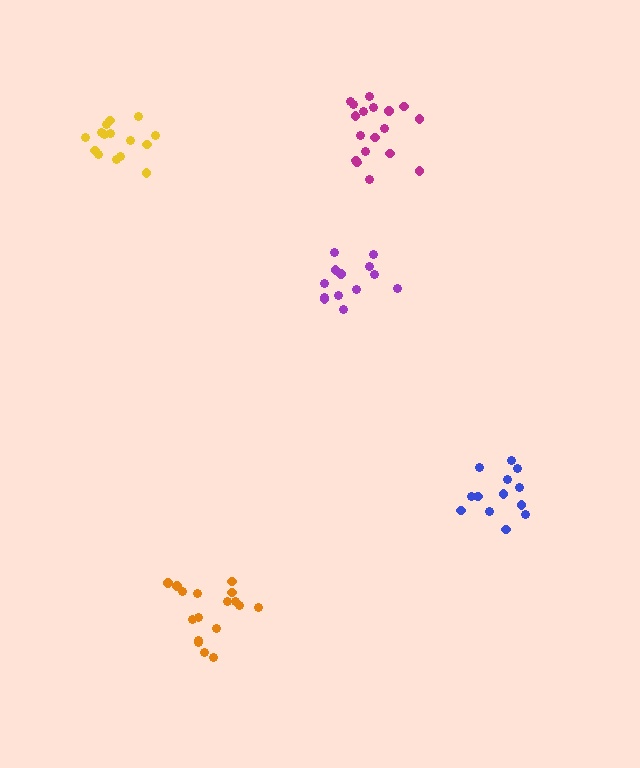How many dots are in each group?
Group 1: 13 dots, Group 2: 17 dots, Group 3: 13 dots, Group 4: 18 dots, Group 5: 15 dots (76 total).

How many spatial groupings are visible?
There are 5 spatial groupings.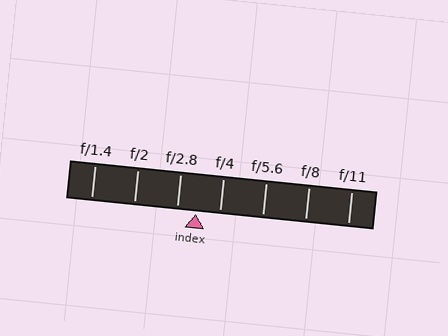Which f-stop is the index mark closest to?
The index mark is closest to f/2.8.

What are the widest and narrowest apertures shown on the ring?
The widest aperture shown is f/1.4 and the narrowest is f/11.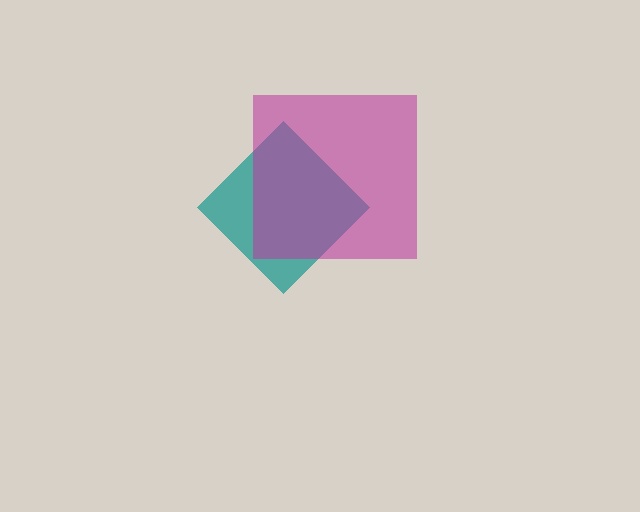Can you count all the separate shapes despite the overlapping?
Yes, there are 2 separate shapes.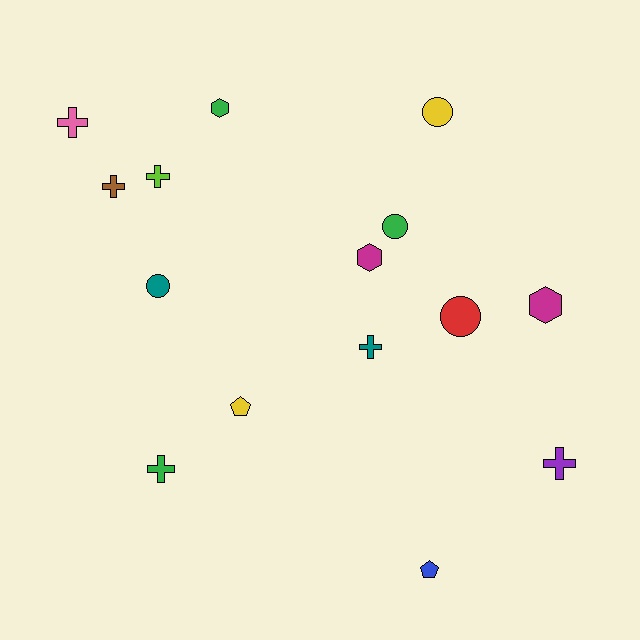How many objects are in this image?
There are 15 objects.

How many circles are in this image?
There are 4 circles.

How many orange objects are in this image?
There are no orange objects.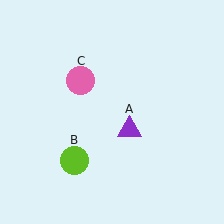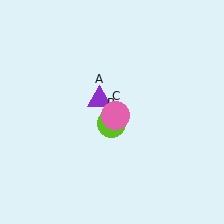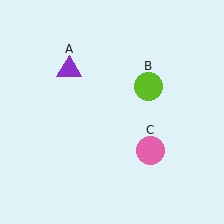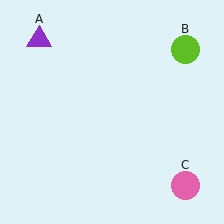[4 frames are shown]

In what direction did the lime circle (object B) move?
The lime circle (object B) moved up and to the right.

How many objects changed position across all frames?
3 objects changed position: purple triangle (object A), lime circle (object B), pink circle (object C).